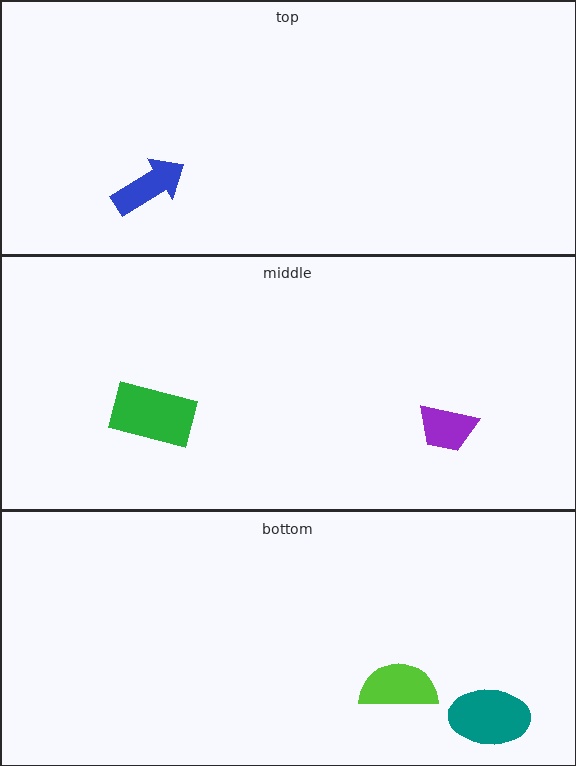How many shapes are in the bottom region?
2.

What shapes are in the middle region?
The green rectangle, the purple trapezoid.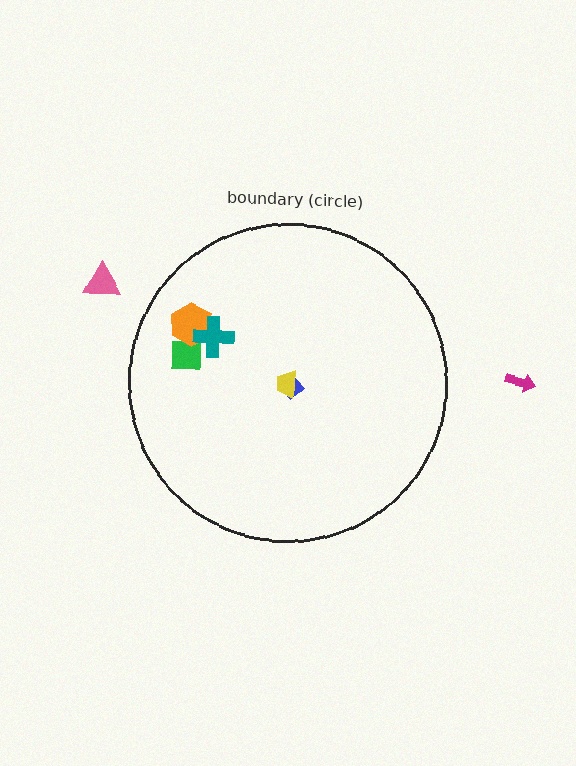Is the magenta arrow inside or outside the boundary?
Outside.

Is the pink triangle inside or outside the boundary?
Outside.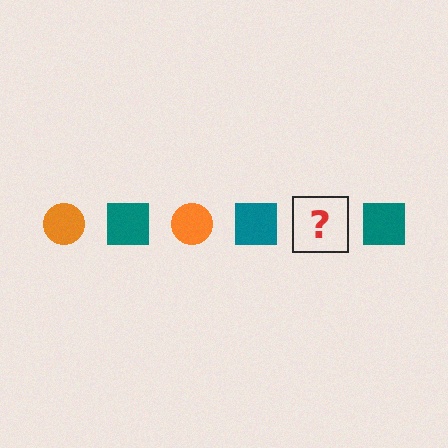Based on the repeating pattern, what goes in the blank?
The blank should be an orange circle.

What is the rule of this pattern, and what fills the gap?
The rule is that the pattern alternates between orange circle and teal square. The gap should be filled with an orange circle.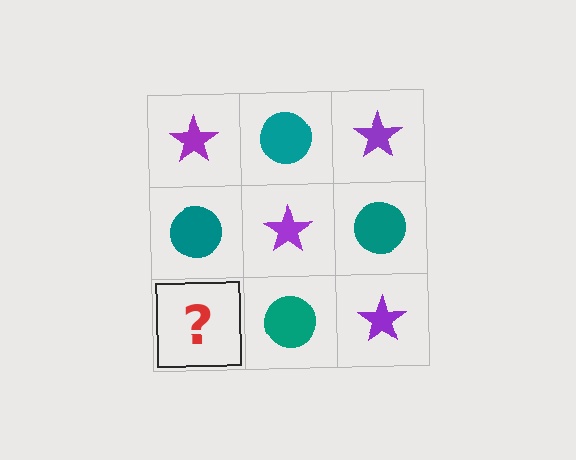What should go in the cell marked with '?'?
The missing cell should contain a purple star.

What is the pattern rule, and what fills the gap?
The rule is that it alternates purple star and teal circle in a checkerboard pattern. The gap should be filled with a purple star.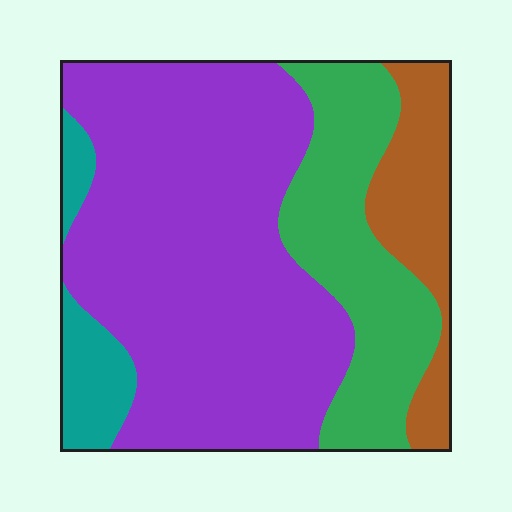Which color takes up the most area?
Purple, at roughly 55%.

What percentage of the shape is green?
Green takes up about one quarter (1/4) of the shape.